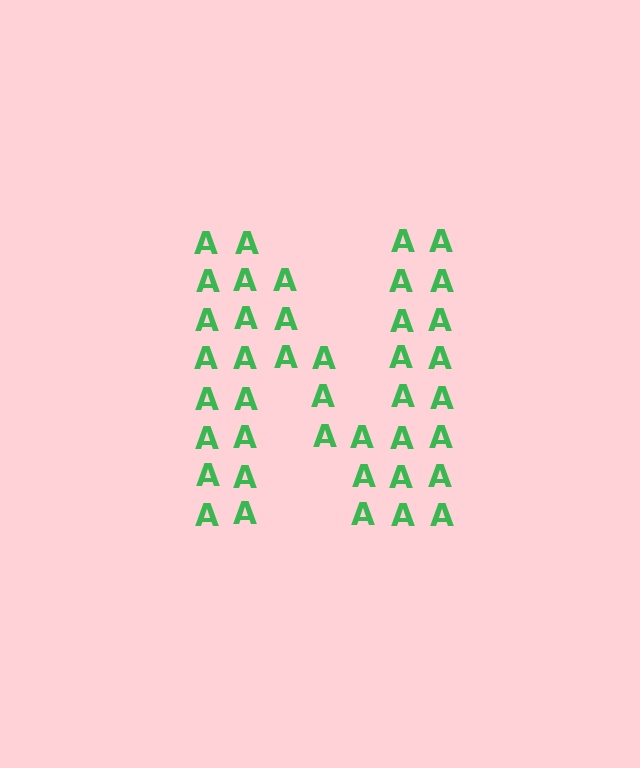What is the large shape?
The large shape is the letter N.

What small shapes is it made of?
It is made of small letter A's.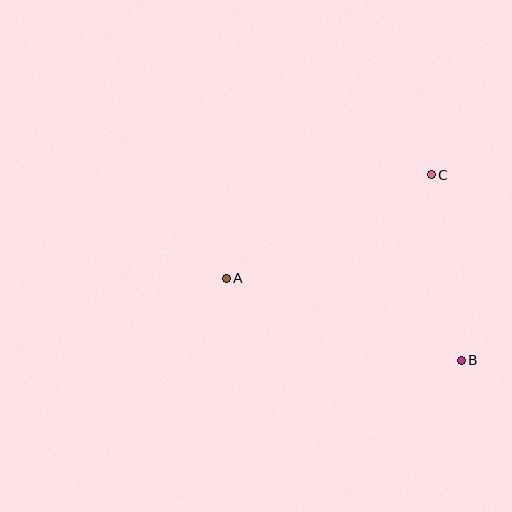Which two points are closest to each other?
Points B and C are closest to each other.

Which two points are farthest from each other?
Points A and B are farthest from each other.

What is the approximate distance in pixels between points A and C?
The distance between A and C is approximately 230 pixels.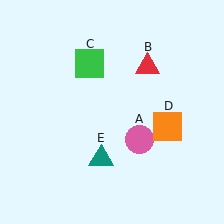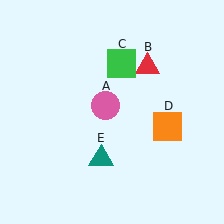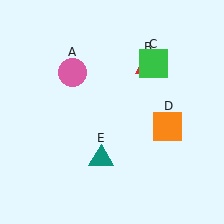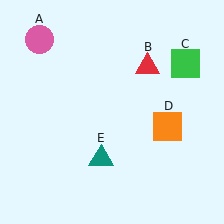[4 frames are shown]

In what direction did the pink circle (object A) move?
The pink circle (object A) moved up and to the left.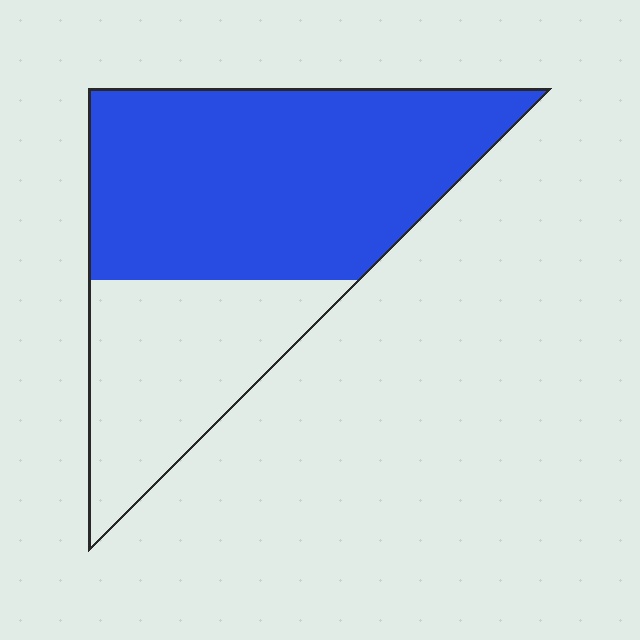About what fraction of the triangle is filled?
About two thirds (2/3).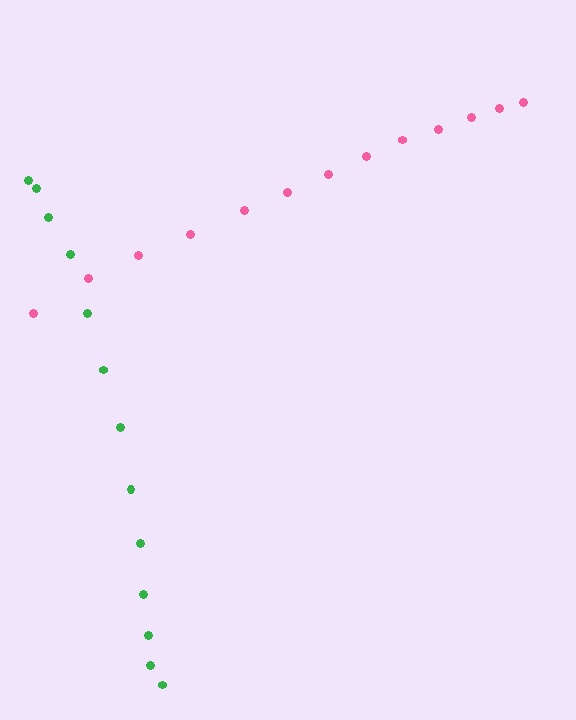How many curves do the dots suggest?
There are 2 distinct paths.